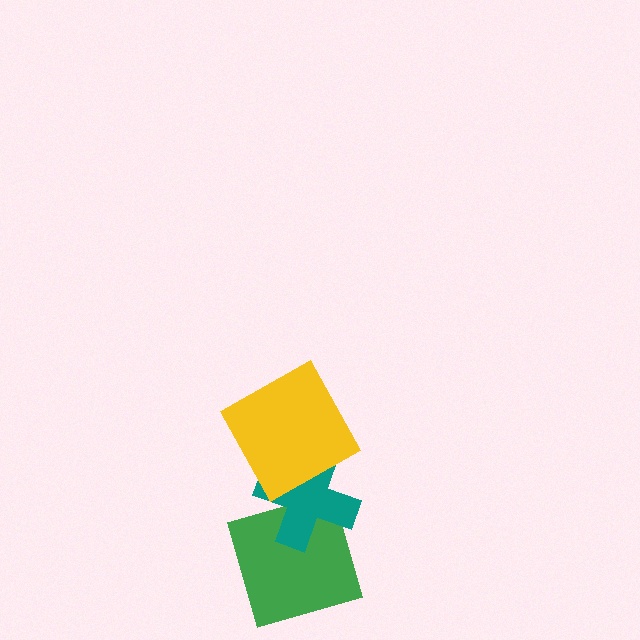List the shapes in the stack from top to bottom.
From top to bottom: the yellow square, the teal cross, the green square.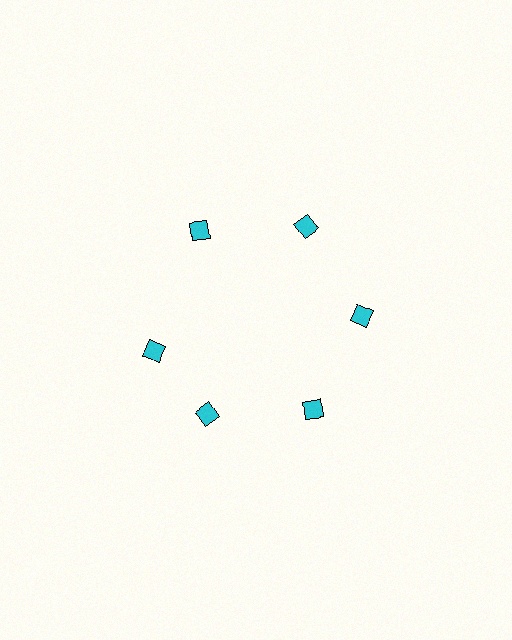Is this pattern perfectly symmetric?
No. The 6 cyan diamonds are arranged in a ring, but one element near the 9 o'clock position is rotated out of alignment along the ring, breaking the 6-fold rotational symmetry.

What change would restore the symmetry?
The symmetry would be restored by rotating it back into even spacing with its neighbors so that all 6 diamonds sit at equal angles and equal distance from the center.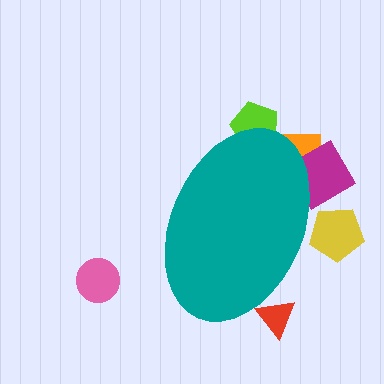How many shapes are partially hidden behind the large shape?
5 shapes are partially hidden.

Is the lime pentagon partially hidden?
Yes, the lime pentagon is partially hidden behind the teal ellipse.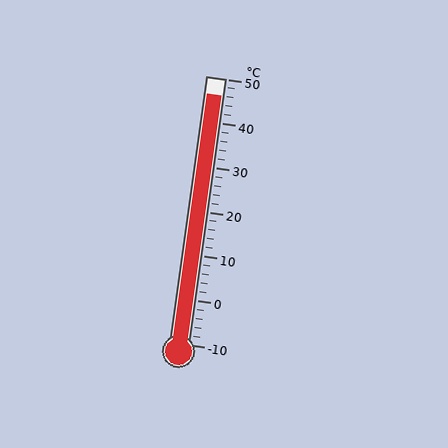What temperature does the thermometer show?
The thermometer shows approximately 46°C.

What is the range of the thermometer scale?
The thermometer scale ranges from -10°C to 50°C.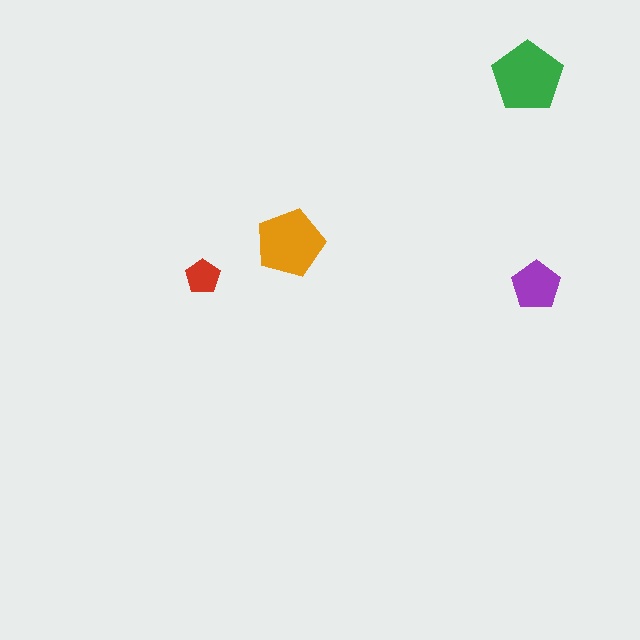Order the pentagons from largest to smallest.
the green one, the orange one, the purple one, the red one.